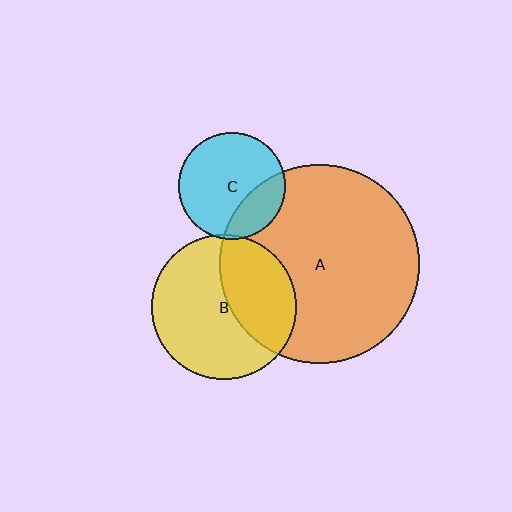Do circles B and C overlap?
Yes.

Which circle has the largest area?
Circle A (orange).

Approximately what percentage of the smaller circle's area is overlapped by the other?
Approximately 5%.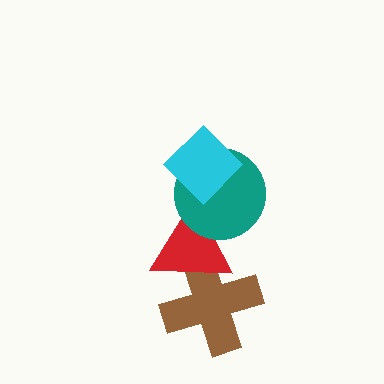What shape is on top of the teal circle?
The cyan diamond is on top of the teal circle.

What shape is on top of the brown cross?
The red triangle is on top of the brown cross.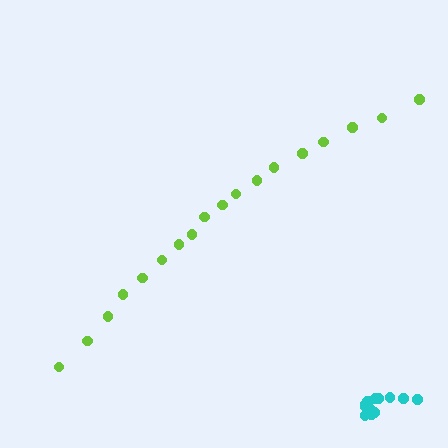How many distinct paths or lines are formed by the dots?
There are 2 distinct paths.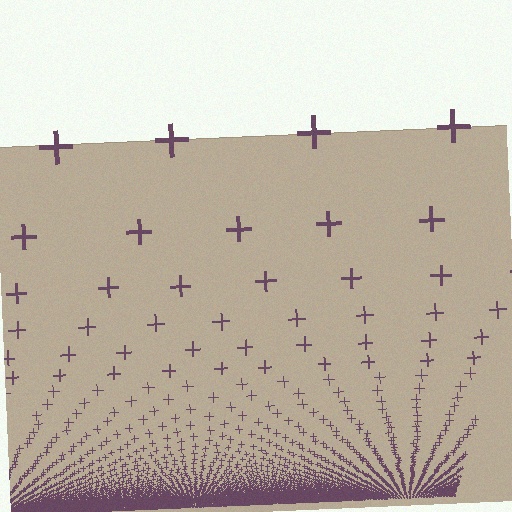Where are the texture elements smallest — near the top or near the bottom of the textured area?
Near the bottom.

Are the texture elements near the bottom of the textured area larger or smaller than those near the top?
Smaller. The gradient is inverted — elements near the bottom are smaller and denser.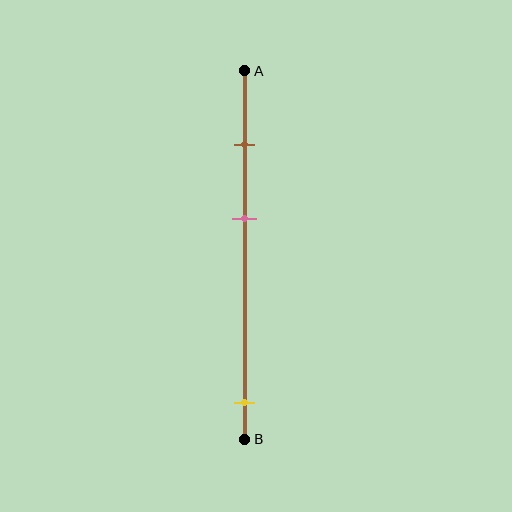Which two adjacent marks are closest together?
The brown and pink marks are the closest adjacent pair.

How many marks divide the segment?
There are 3 marks dividing the segment.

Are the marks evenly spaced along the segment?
No, the marks are not evenly spaced.